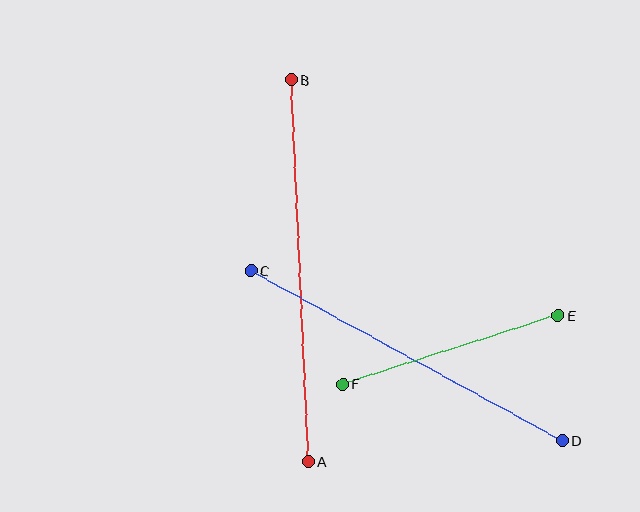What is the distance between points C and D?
The distance is approximately 355 pixels.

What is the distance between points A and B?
The distance is approximately 382 pixels.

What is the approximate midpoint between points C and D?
The midpoint is at approximately (406, 356) pixels.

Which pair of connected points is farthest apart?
Points A and B are farthest apart.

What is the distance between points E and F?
The distance is approximately 226 pixels.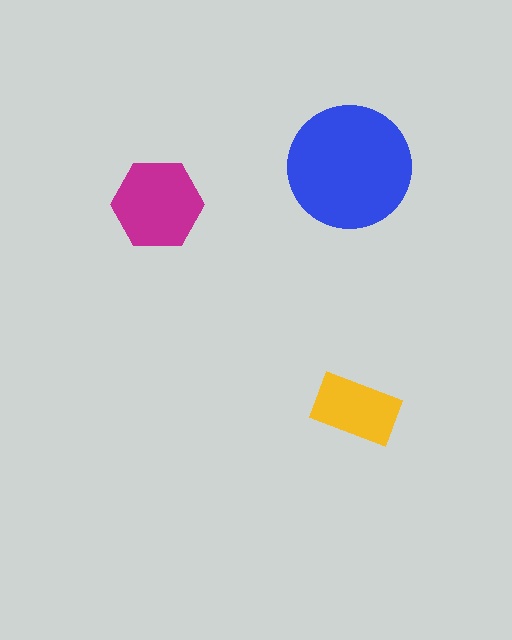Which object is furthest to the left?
The magenta hexagon is leftmost.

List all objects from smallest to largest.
The yellow rectangle, the magenta hexagon, the blue circle.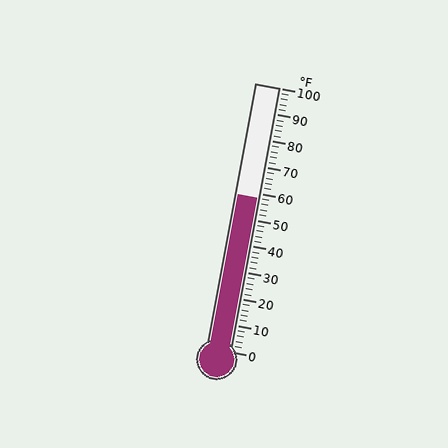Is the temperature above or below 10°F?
The temperature is above 10°F.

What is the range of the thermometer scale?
The thermometer scale ranges from 0°F to 100°F.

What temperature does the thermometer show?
The thermometer shows approximately 58°F.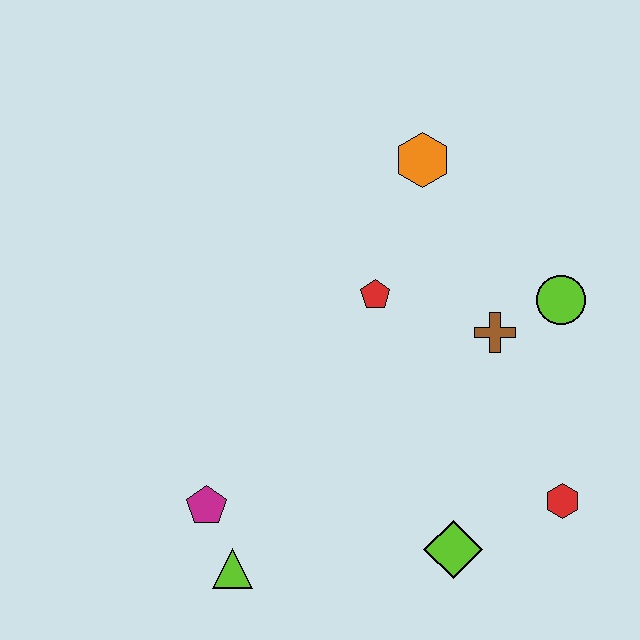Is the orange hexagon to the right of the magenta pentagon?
Yes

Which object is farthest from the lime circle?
The lime triangle is farthest from the lime circle.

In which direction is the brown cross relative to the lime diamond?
The brown cross is above the lime diamond.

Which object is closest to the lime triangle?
The magenta pentagon is closest to the lime triangle.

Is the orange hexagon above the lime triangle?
Yes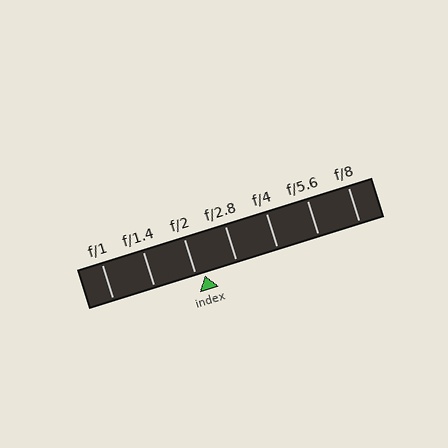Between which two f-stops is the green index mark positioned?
The index mark is between f/2 and f/2.8.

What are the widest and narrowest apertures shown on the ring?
The widest aperture shown is f/1 and the narrowest is f/8.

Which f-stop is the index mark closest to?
The index mark is closest to f/2.